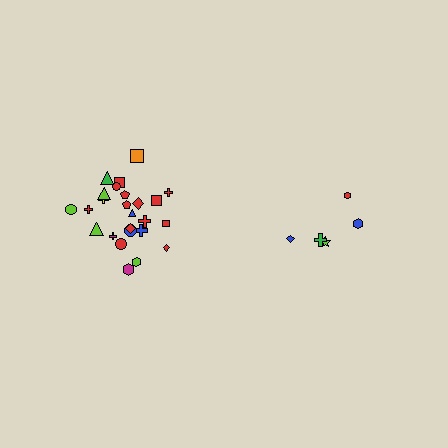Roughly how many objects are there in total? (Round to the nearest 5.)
Roughly 30 objects in total.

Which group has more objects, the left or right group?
The left group.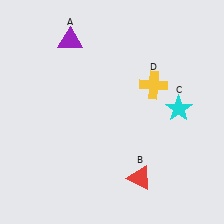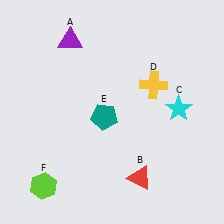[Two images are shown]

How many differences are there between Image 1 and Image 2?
There are 2 differences between the two images.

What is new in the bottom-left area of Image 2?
A teal pentagon (E) was added in the bottom-left area of Image 2.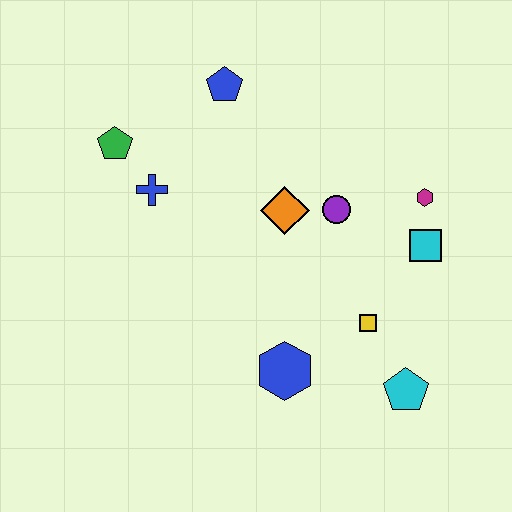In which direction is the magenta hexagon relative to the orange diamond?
The magenta hexagon is to the right of the orange diamond.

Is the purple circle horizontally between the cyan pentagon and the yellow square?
No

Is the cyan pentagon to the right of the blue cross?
Yes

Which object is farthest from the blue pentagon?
The cyan pentagon is farthest from the blue pentagon.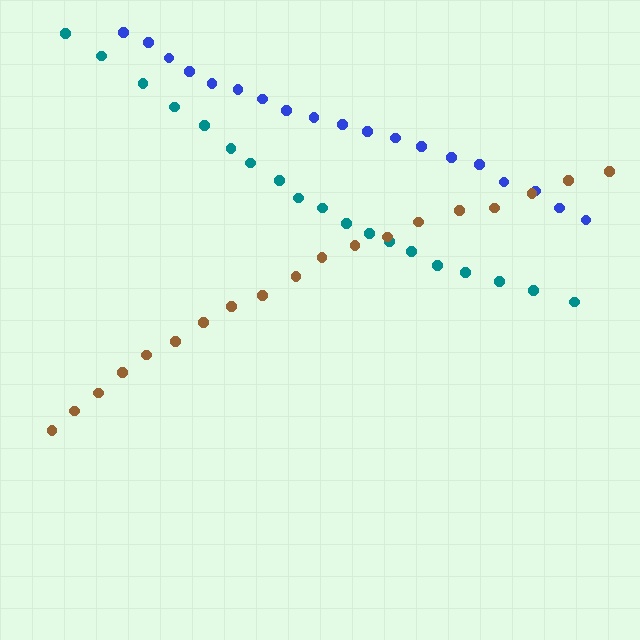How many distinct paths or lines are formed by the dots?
There are 3 distinct paths.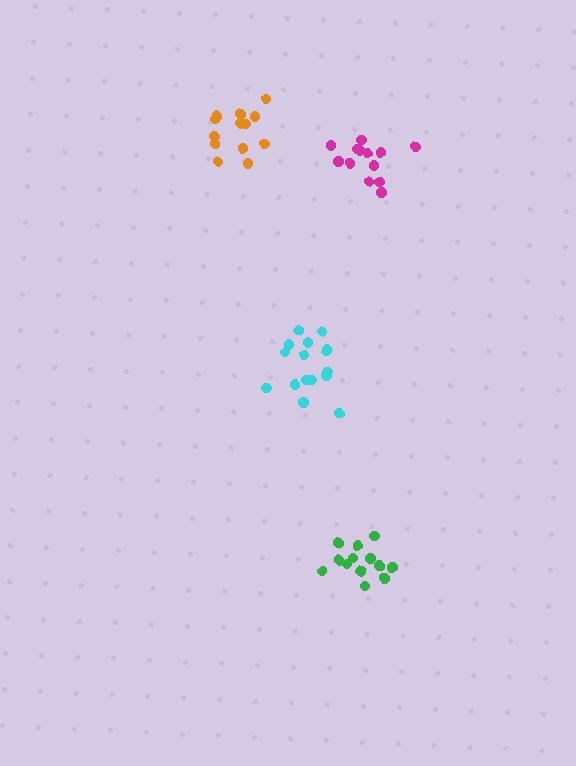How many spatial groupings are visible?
There are 4 spatial groupings.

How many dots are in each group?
Group 1: 13 dots, Group 2: 16 dots, Group 3: 13 dots, Group 4: 13 dots (55 total).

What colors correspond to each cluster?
The clusters are colored: orange, cyan, green, magenta.